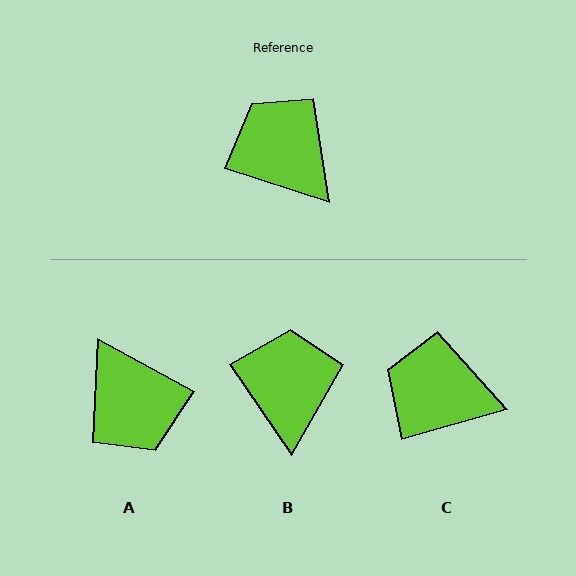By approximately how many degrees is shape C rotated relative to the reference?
Approximately 33 degrees counter-clockwise.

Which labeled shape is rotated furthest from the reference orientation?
A, about 169 degrees away.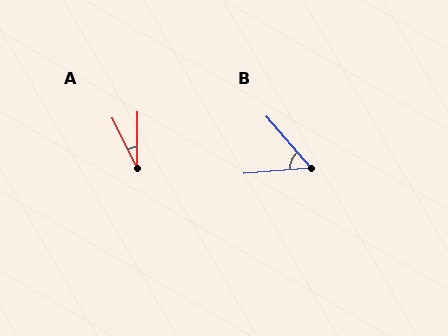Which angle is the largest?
B, at approximately 54 degrees.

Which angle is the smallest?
A, at approximately 27 degrees.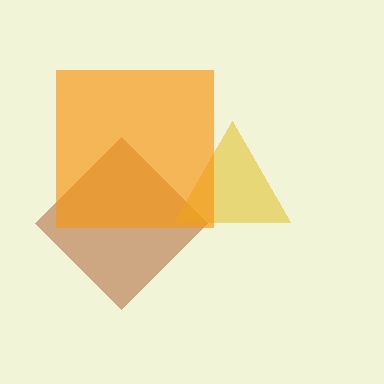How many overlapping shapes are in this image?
There are 3 overlapping shapes in the image.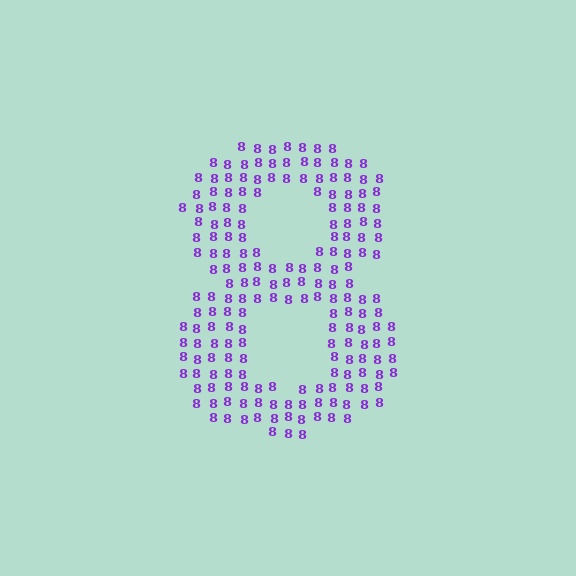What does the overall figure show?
The overall figure shows the digit 8.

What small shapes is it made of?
It is made of small digit 8's.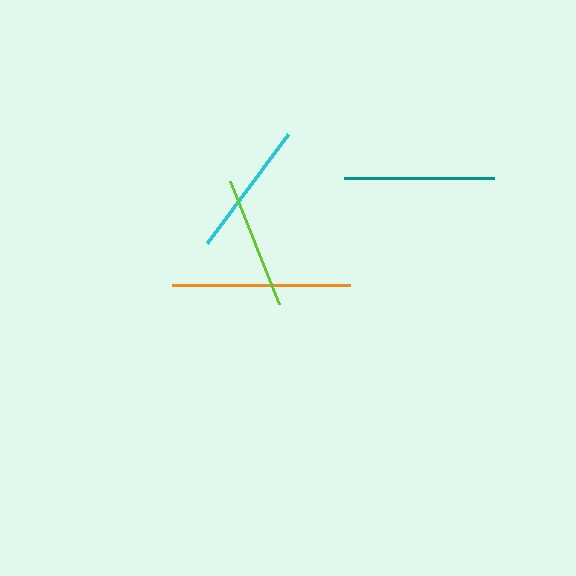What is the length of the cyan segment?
The cyan segment is approximately 136 pixels long.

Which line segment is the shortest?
The lime line is the shortest at approximately 132 pixels.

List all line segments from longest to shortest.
From longest to shortest: orange, teal, cyan, lime.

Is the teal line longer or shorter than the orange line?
The orange line is longer than the teal line.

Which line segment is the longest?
The orange line is the longest at approximately 178 pixels.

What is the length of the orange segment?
The orange segment is approximately 178 pixels long.